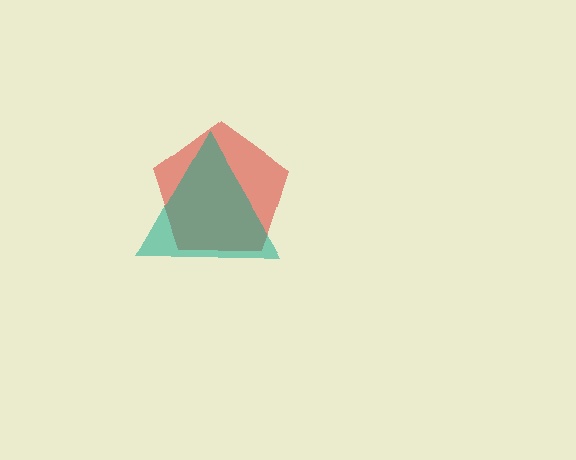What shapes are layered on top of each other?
The layered shapes are: a red pentagon, a teal triangle.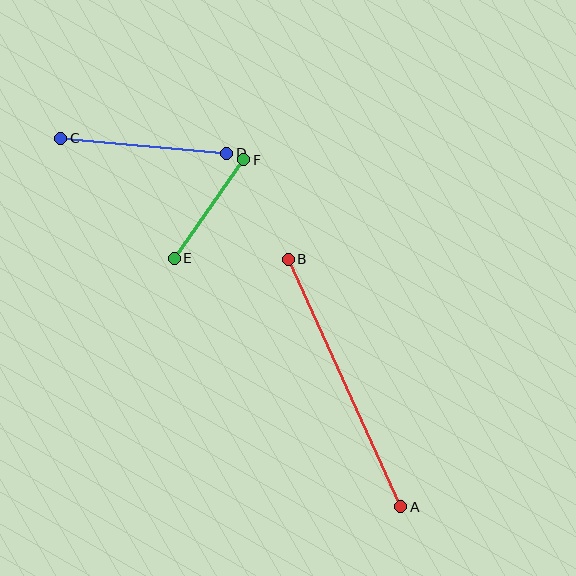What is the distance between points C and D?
The distance is approximately 167 pixels.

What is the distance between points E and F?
The distance is approximately 121 pixels.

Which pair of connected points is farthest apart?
Points A and B are farthest apart.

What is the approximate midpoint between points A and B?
The midpoint is at approximately (344, 383) pixels.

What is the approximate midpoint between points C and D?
The midpoint is at approximately (144, 146) pixels.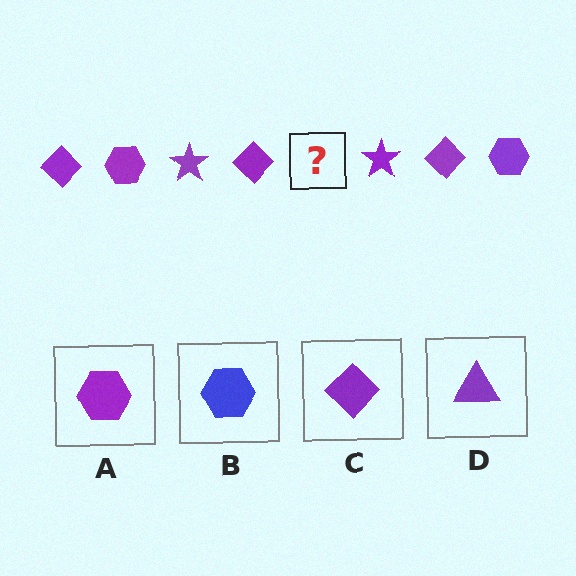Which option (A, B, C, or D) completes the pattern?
A.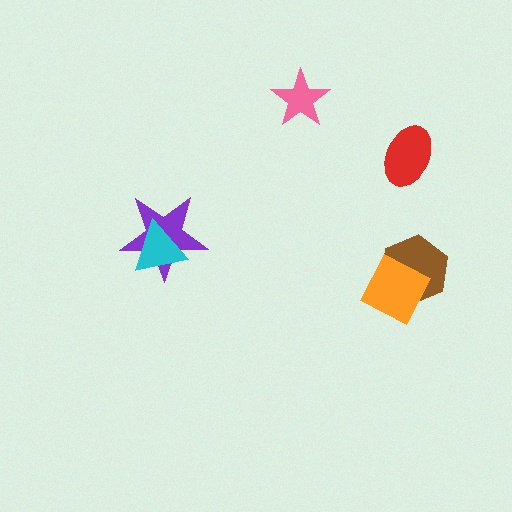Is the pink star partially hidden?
No, no other shape covers it.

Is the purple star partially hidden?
Yes, it is partially covered by another shape.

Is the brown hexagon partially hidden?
Yes, it is partially covered by another shape.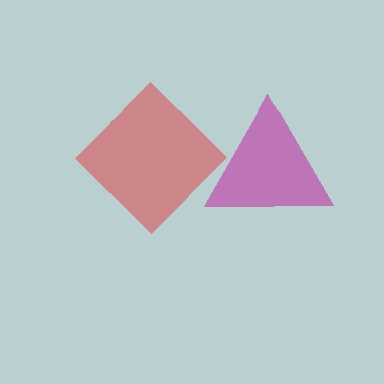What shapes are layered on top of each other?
The layered shapes are: a magenta triangle, a red diamond.